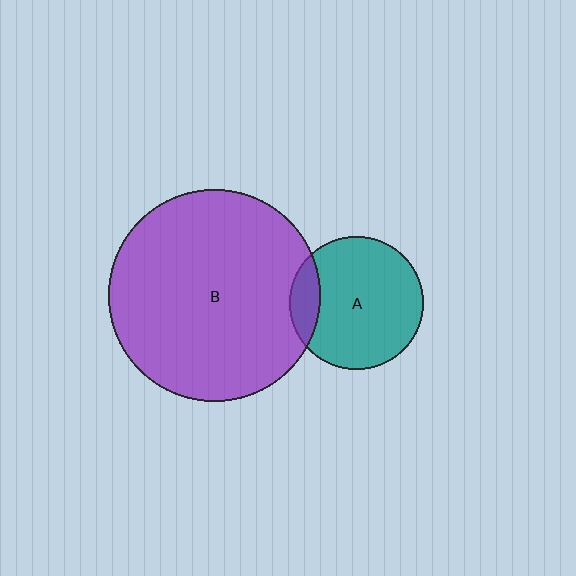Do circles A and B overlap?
Yes.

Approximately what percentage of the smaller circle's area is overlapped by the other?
Approximately 15%.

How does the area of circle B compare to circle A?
Approximately 2.5 times.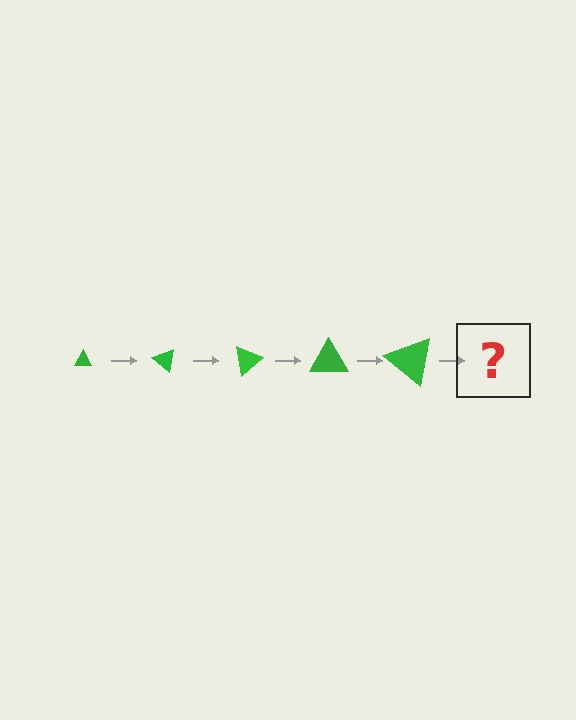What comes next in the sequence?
The next element should be a triangle, larger than the previous one and rotated 200 degrees from the start.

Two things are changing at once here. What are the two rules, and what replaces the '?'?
The two rules are that the triangle grows larger each step and it rotates 40 degrees each step. The '?' should be a triangle, larger than the previous one and rotated 200 degrees from the start.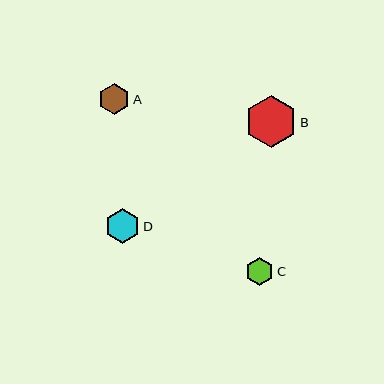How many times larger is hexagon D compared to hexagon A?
Hexagon D is approximately 1.1 times the size of hexagon A.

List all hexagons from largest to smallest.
From largest to smallest: B, D, A, C.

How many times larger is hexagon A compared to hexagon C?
Hexagon A is approximately 1.1 times the size of hexagon C.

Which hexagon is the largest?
Hexagon B is the largest with a size of approximately 52 pixels.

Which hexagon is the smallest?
Hexagon C is the smallest with a size of approximately 28 pixels.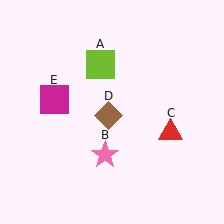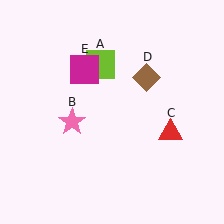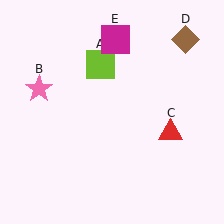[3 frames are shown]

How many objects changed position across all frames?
3 objects changed position: pink star (object B), brown diamond (object D), magenta square (object E).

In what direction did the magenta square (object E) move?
The magenta square (object E) moved up and to the right.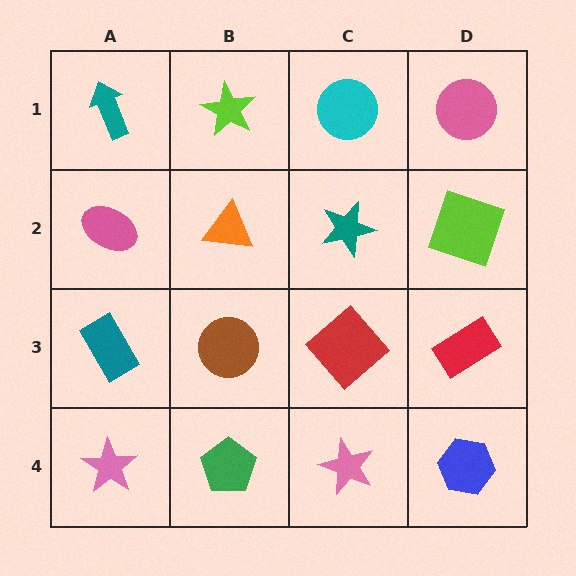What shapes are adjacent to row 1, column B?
An orange triangle (row 2, column B), a teal arrow (row 1, column A), a cyan circle (row 1, column C).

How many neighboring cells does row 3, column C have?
4.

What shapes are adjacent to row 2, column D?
A pink circle (row 1, column D), a red rectangle (row 3, column D), a teal star (row 2, column C).